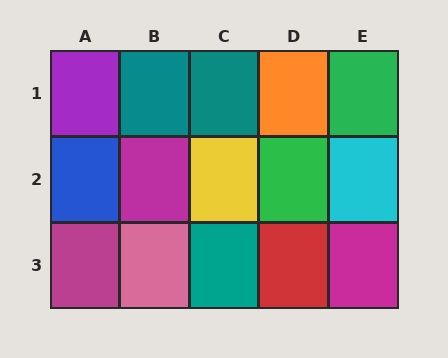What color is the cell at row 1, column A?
Purple.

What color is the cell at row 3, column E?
Magenta.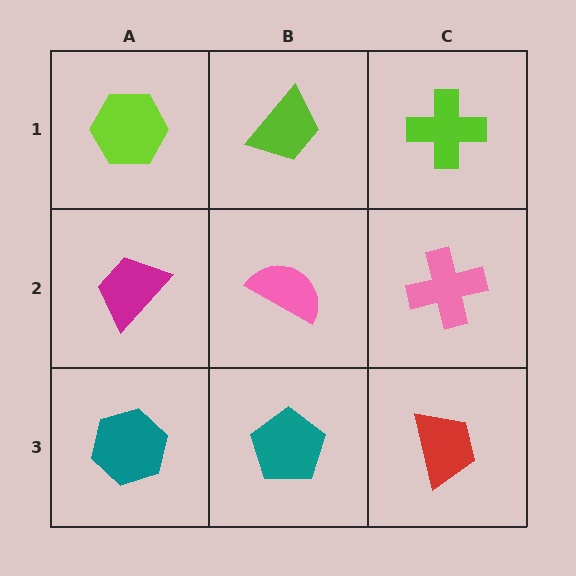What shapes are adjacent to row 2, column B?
A lime trapezoid (row 1, column B), a teal pentagon (row 3, column B), a magenta trapezoid (row 2, column A), a pink cross (row 2, column C).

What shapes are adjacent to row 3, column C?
A pink cross (row 2, column C), a teal pentagon (row 3, column B).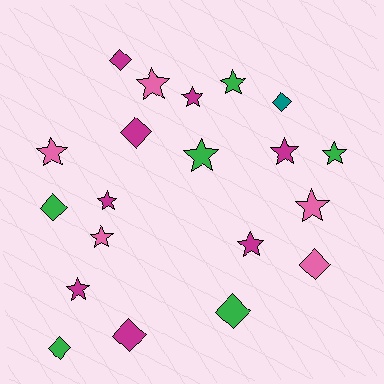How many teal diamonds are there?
There is 1 teal diamond.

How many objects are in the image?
There are 20 objects.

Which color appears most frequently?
Magenta, with 8 objects.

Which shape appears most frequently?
Star, with 12 objects.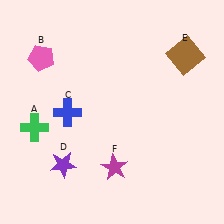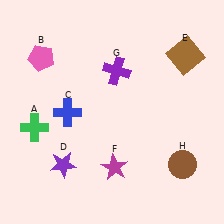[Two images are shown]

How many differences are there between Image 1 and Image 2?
There are 2 differences between the two images.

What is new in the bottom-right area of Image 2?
A brown circle (H) was added in the bottom-right area of Image 2.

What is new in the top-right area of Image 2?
A purple cross (G) was added in the top-right area of Image 2.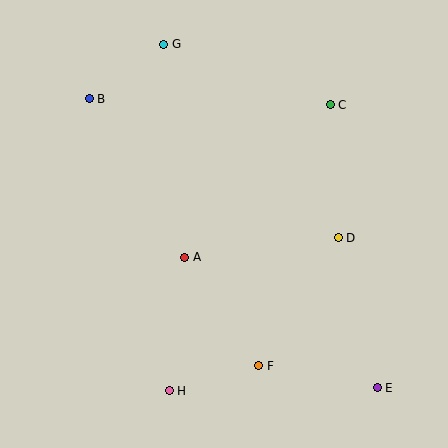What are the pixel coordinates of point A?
Point A is at (185, 258).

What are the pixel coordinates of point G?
Point G is at (164, 44).